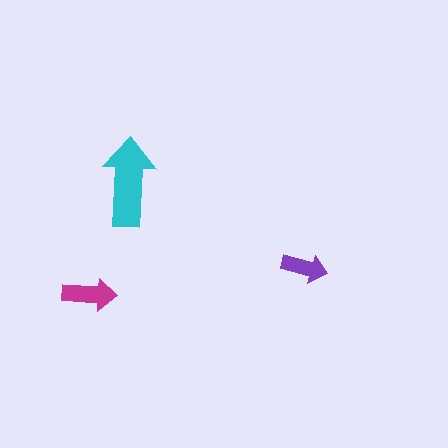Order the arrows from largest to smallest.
the cyan one, the magenta one, the purple one.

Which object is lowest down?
The magenta arrow is bottommost.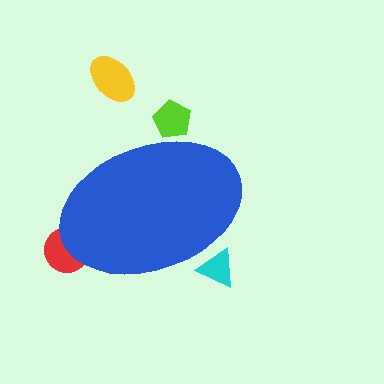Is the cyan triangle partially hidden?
Yes, the cyan triangle is partially hidden behind the blue ellipse.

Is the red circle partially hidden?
Yes, the red circle is partially hidden behind the blue ellipse.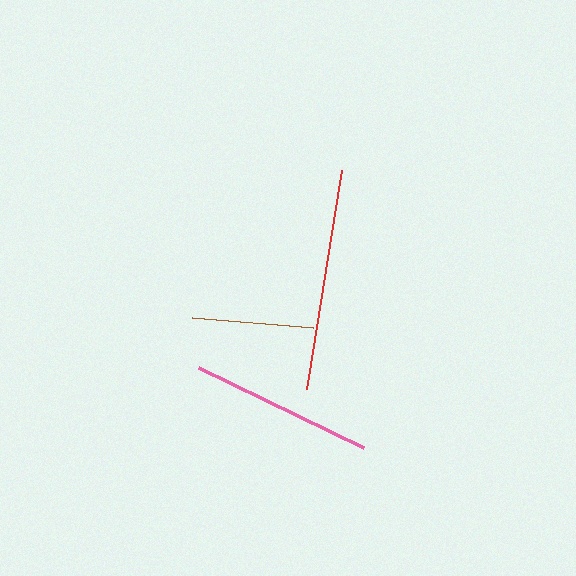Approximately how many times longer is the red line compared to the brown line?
The red line is approximately 1.8 times the length of the brown line.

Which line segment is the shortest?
The brown line is the shortest at approximately 121 pixels.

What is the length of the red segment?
The red segment is approximately 221 pixels long.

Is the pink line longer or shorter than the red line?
The red line is longer than the pink line.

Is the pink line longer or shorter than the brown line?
The pink line is longer than the brown line.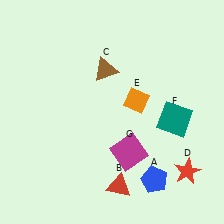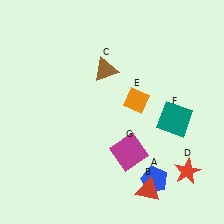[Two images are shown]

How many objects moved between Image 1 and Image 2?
1 object moved between the two images.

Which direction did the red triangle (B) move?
The red triangle (B) moved right.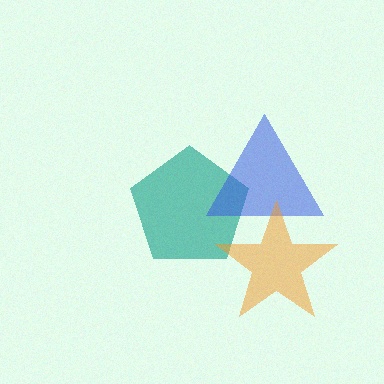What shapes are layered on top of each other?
The layered shapes are: a teal pentagon, a blue triangle, an orange star.